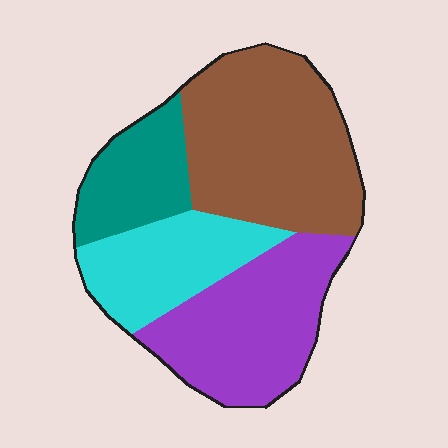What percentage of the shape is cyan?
Cyan covers 19% of the shape.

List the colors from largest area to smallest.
From largest to smallest: brown, purple, cyan, teal.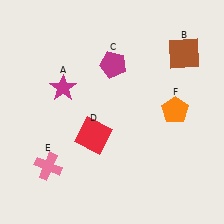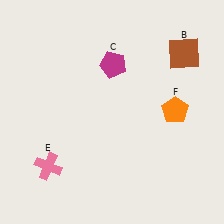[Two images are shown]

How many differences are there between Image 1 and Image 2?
There are 2 differences between the two images.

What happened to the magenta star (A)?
The magenta star (A) was removed in Image 2. It was in the top-left area of Image 1.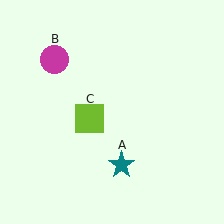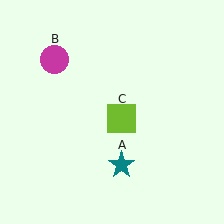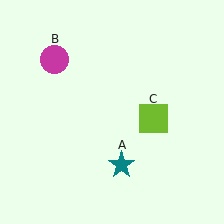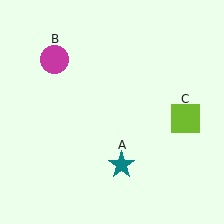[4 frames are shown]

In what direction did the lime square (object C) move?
The lime square (object C) moved right.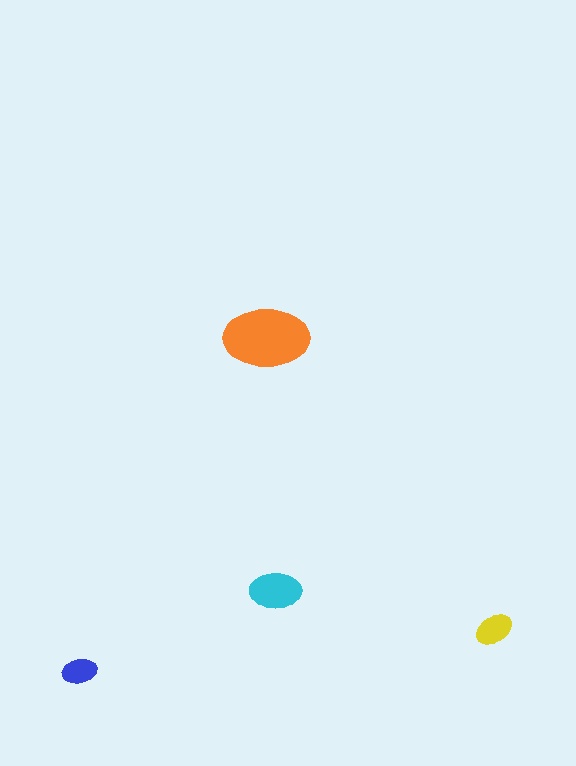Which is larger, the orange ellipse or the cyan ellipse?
The orange one.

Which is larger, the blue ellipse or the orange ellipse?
The orange one.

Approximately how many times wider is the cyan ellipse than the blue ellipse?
About 1.5 times wider.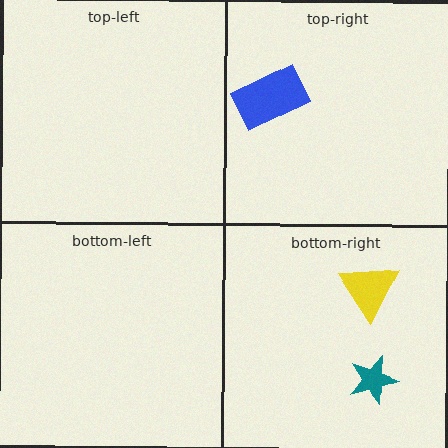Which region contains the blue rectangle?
The top-right region.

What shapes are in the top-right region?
The blue rectangle.